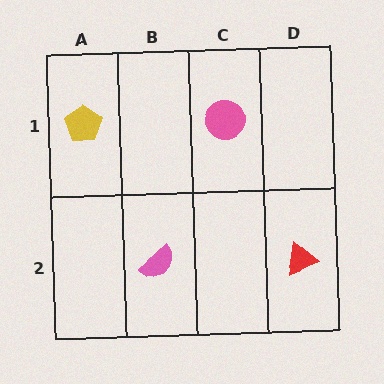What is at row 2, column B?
A pink semicircle.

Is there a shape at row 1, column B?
No, that cell is empty.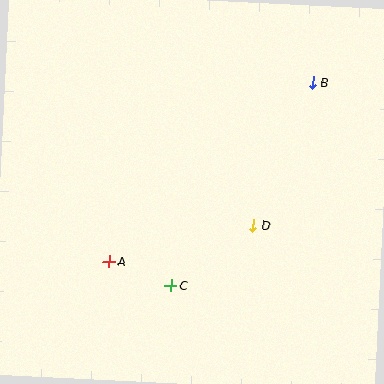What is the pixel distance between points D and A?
The distance between D and A is 149 pixels.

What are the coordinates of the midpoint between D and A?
The midpoint between D and A is at (181, 243).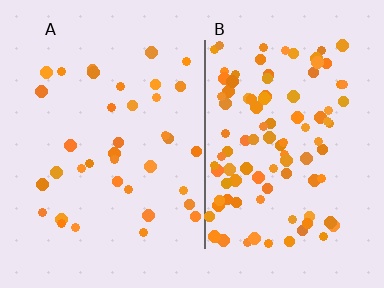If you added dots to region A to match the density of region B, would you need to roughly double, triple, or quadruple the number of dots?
Approximately triple.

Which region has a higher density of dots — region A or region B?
B (the right).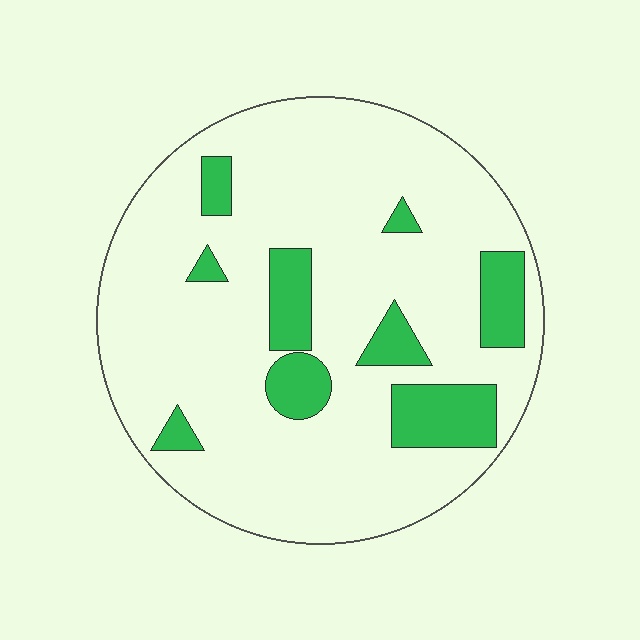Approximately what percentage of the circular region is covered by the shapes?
Approximately 15%.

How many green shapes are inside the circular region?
9.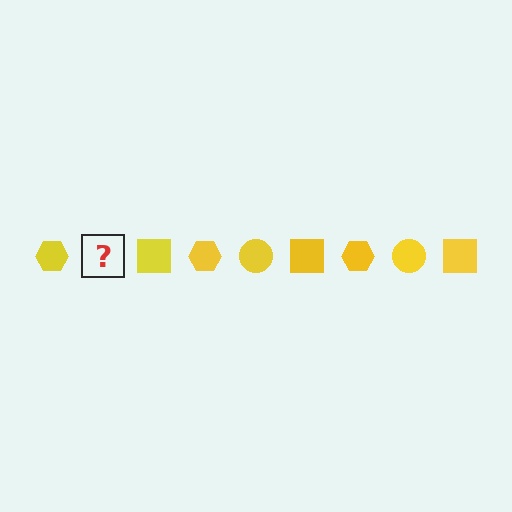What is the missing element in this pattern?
The missing element is a yellow circle.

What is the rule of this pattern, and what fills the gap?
The rule is that the pattern cycles through hexagon, circle, square shapes in yellow. The gap should be filled with a yellow circle.